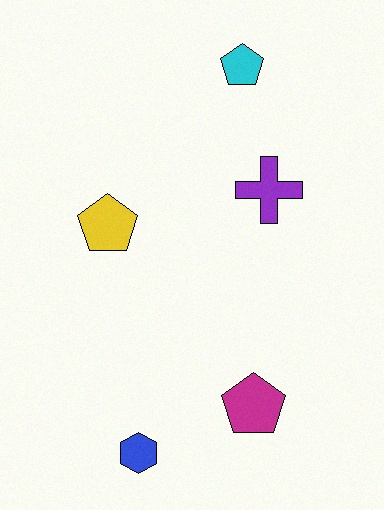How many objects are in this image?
There are 5 objects.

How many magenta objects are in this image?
There is 1 magenta object.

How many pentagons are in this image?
There are 3 pentagons.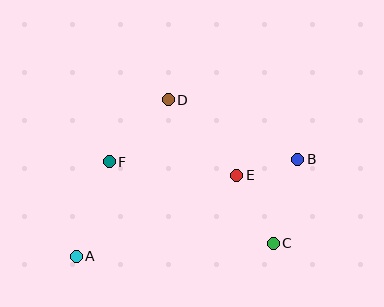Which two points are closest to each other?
Points B and E are closest to each other.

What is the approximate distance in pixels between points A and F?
The distance between A and F is approximately 100 pixels.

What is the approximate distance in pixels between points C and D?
The distance between C and D is approximately 178 pixels.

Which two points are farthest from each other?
Points A and B are farthest from each other.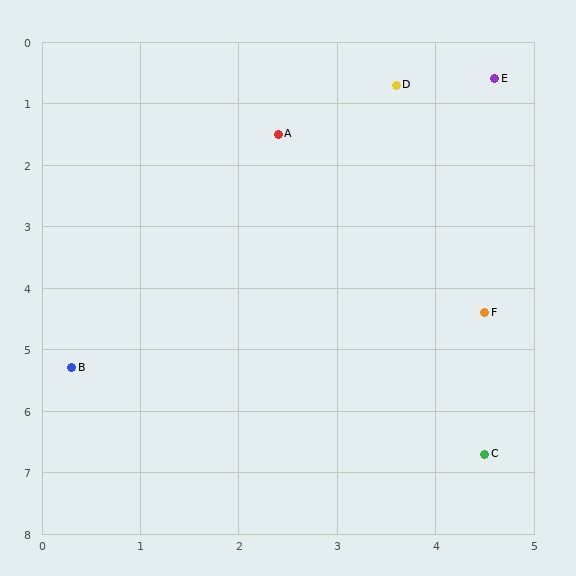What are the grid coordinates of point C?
Point C is at approximately (4.5, 6.7).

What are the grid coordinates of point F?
Point F is at approximately (4.5, 4.4).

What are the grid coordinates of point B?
Point B is at approximately (0.3, 5.3).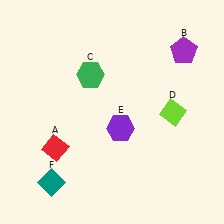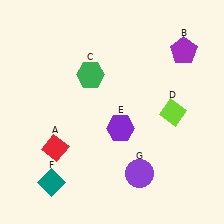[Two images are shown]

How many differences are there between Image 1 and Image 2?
There is 1 difference between the two images.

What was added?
A purple circle (G) was added in Image 2.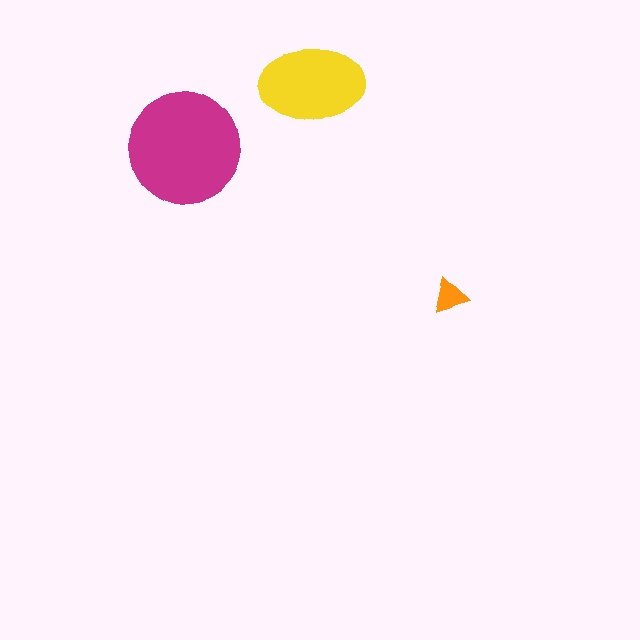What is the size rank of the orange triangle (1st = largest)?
3rd.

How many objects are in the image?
There are 3 objects in the image.